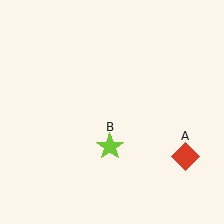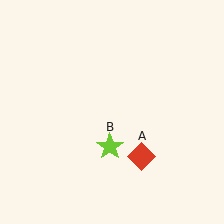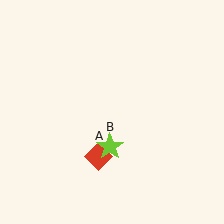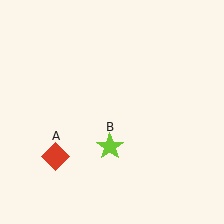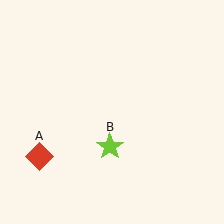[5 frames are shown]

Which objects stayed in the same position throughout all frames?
Lime star (object B) remained stationary.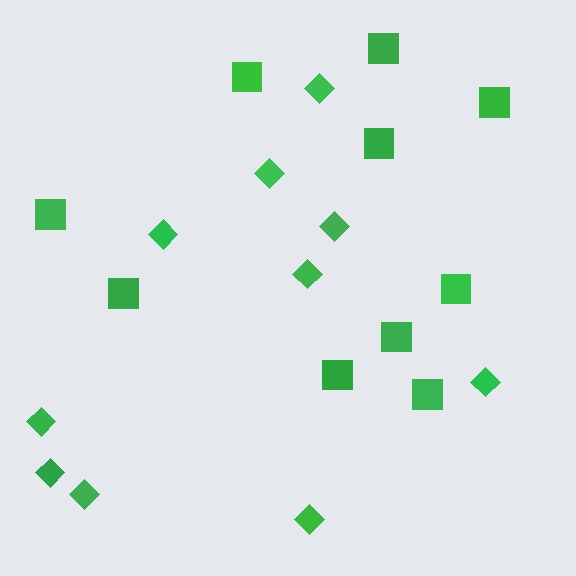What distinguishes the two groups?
There are 2 groups: one group of squares (10) and one group of diamonds (10).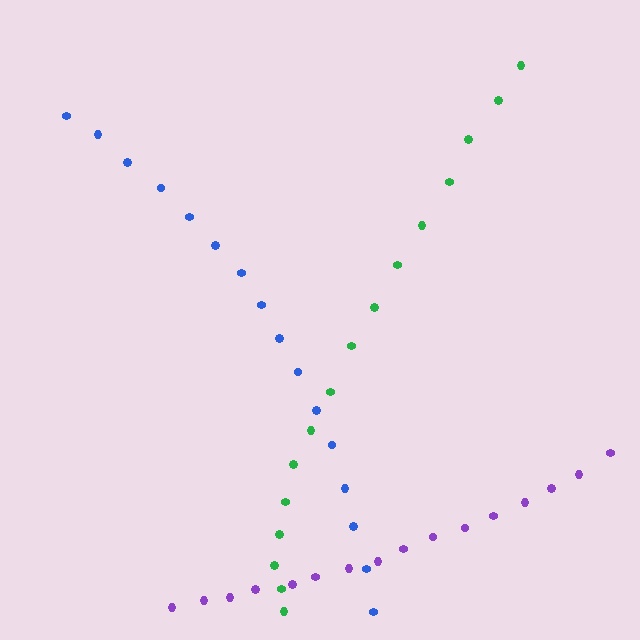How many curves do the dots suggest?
There are 3 distinct paths.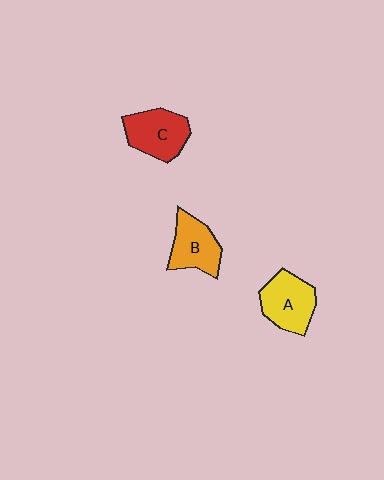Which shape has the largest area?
Shape A (yellow).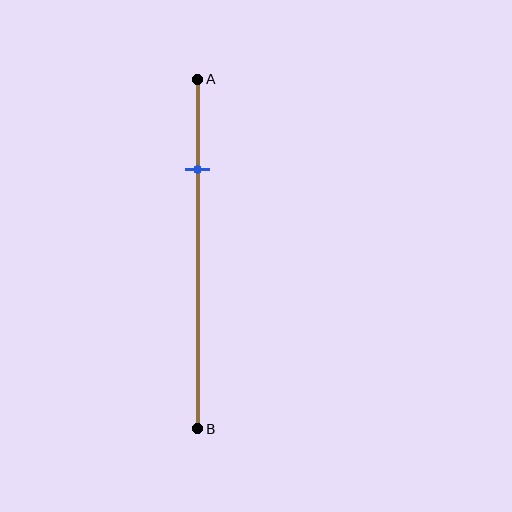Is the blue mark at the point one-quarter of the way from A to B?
Yes, the mark is approximately at the one-quarter point.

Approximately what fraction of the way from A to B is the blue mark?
The blue mark is approximately 25% of the way from A to B.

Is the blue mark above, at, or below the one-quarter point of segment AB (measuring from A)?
The blue mark is approximately at the one-quarter point of segment AB.